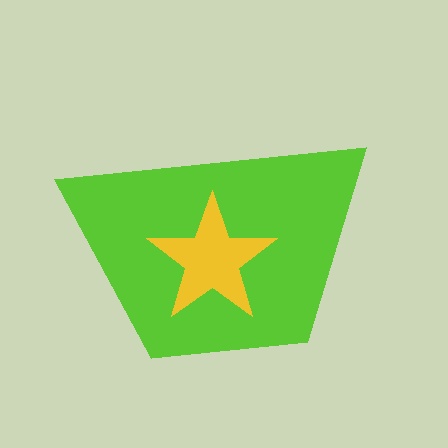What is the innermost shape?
The yellow star.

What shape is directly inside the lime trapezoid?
The yellow star.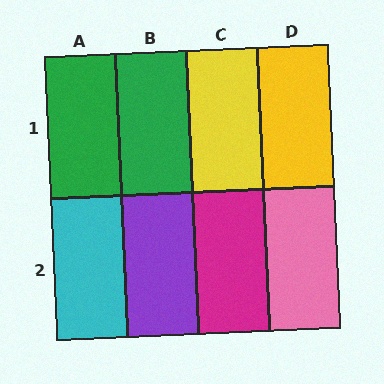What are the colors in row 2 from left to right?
Cyan, purple, magenta, pink.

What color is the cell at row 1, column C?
Yellow.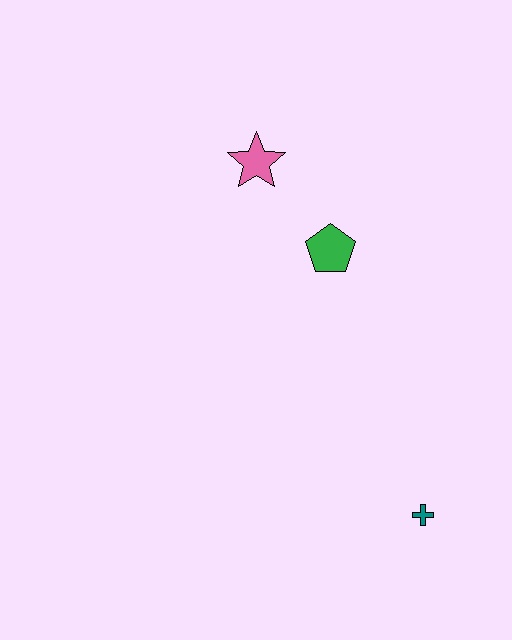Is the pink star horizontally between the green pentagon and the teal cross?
No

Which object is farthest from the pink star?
The teal cross is farthest from the pink star.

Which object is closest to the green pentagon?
The pink star is closest to the green pentagon.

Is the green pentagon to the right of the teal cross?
No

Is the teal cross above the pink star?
No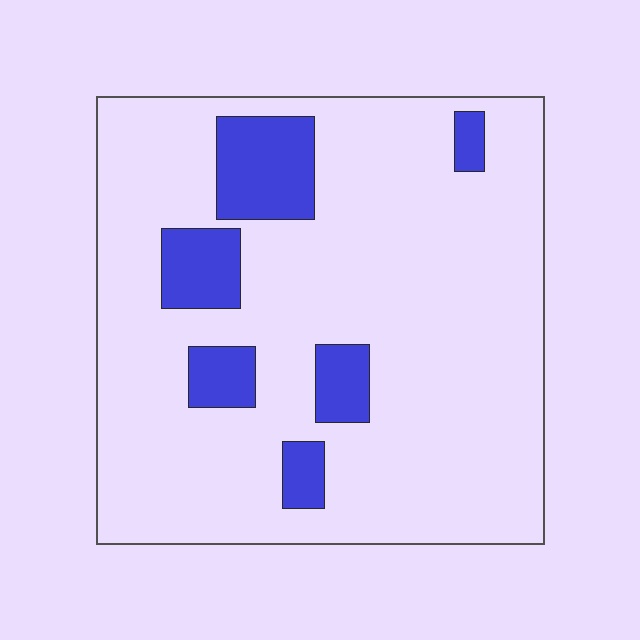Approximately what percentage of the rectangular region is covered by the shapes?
Approximately 15%.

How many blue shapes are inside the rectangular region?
6.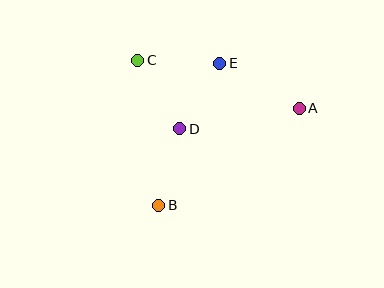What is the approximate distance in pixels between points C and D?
The distance between C and D is approximately 80 pixels.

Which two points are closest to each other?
Points D and E are closest to each other.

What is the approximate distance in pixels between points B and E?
The distance between B and E is approximately 155 pixels.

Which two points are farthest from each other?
Points A and B are farthest from each other.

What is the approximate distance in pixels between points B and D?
The distance between B and D is approximately 79 pixels.